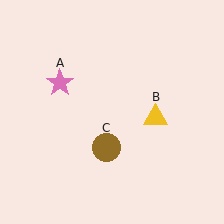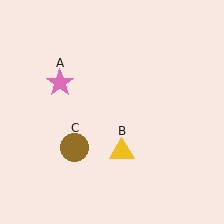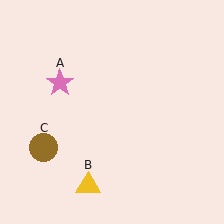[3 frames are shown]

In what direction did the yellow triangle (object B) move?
The yellow triangle (object B) moved down and to the left.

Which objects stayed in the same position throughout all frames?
Pink star (object A) remained stationary.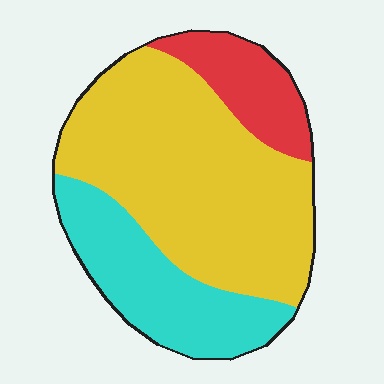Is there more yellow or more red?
Yellow.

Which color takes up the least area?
Red, at roughly 15%.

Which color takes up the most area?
Yellow, at roughly 60%.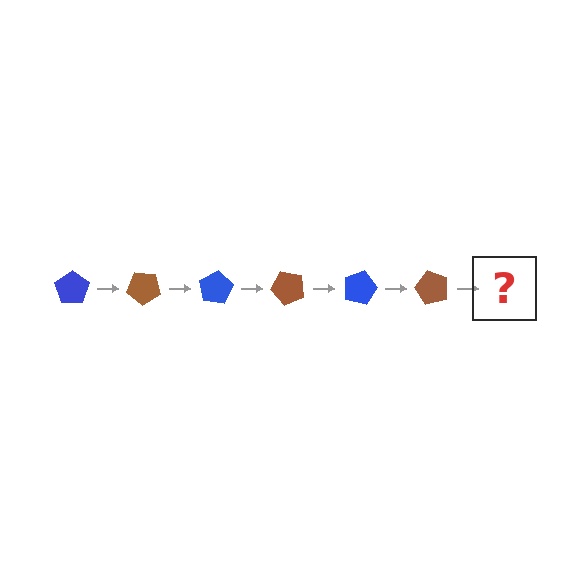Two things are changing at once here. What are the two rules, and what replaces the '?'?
The two rules are that it rotates 40 degrees each step and the color cycles through blue and brown. The '?' should be a blue pentagon, rotated 240 degrees from the start.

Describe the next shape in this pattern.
It should be a blue pentagon, rotated 240 degrees from the start.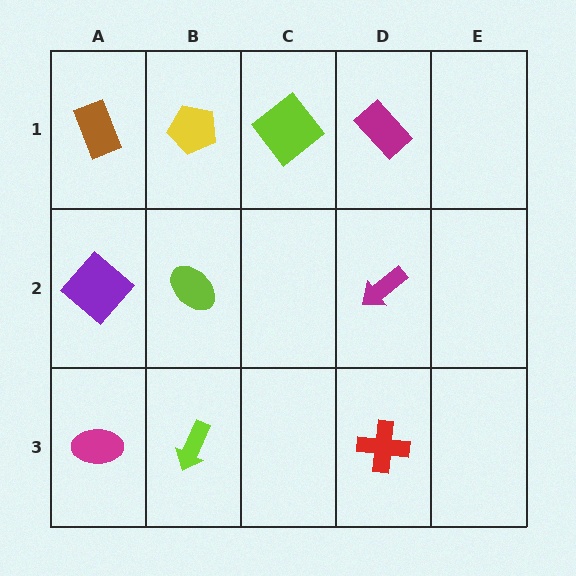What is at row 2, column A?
A purple diamond.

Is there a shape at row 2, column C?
No, that cell is empty.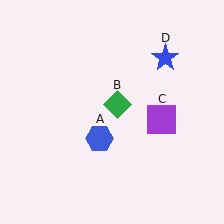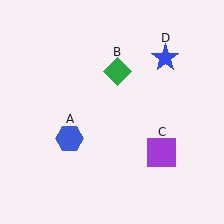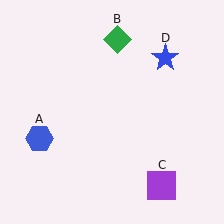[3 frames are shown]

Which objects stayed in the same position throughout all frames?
Blue star (object D) remained stationary.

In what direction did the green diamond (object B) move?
The green diamond (object B) moved up.